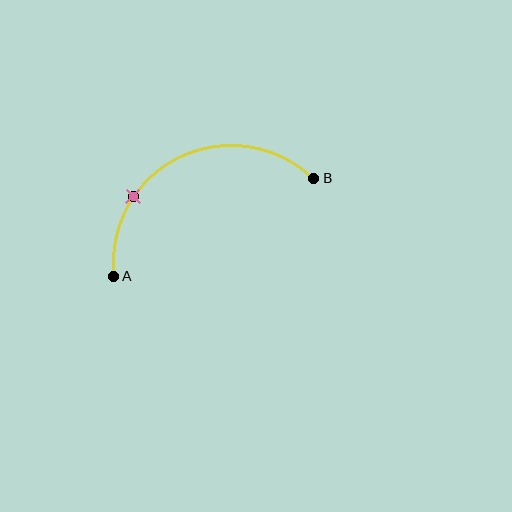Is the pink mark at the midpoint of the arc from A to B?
No. The pink mark lies on the arc but is closer to endpoint A. The arc midpoint would be at the point on the curve equidistant along the arc from both A and B.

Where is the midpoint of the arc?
The arc midpoint is the point on the curve farthest from the straight line joining A and B. It sits above that line.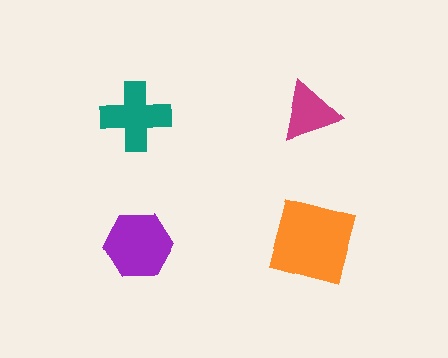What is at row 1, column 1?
A teal cross.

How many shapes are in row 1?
2 shapes.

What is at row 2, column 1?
A purple hexagon.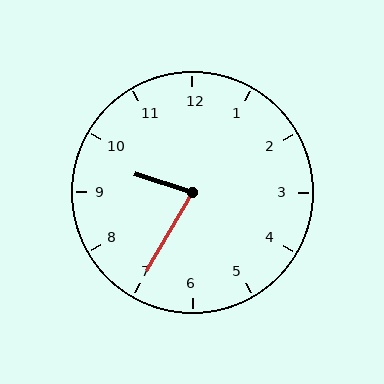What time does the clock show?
9:35.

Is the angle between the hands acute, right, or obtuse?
It is acute.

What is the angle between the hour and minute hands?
Approximately 78 degrees.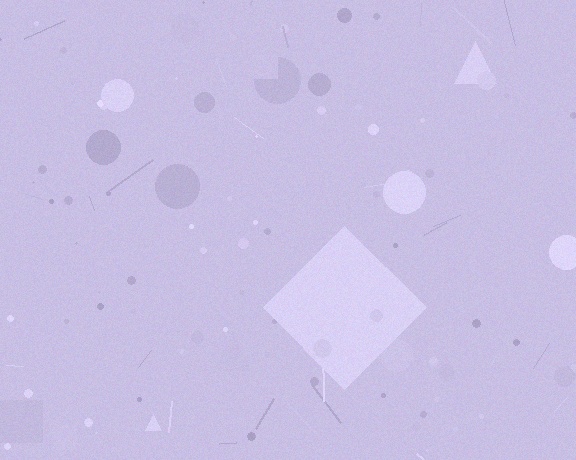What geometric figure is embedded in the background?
A diamond is embedded in the background.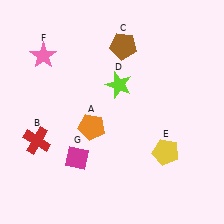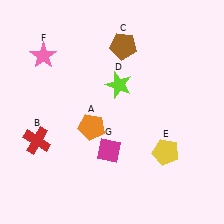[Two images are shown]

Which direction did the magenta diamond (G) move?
The magenta diamond (G) moved right.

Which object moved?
The magenta diamond (G) moved right.